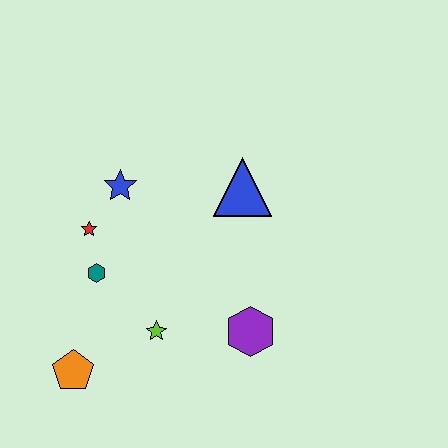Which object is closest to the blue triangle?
The blue star is closest to the blue triangle.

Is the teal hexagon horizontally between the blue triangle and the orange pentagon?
Yes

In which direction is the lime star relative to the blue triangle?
The lime star is below the blue triangle.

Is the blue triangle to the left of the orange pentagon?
No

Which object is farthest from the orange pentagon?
The blue triangle is farthest from the orange pentagon.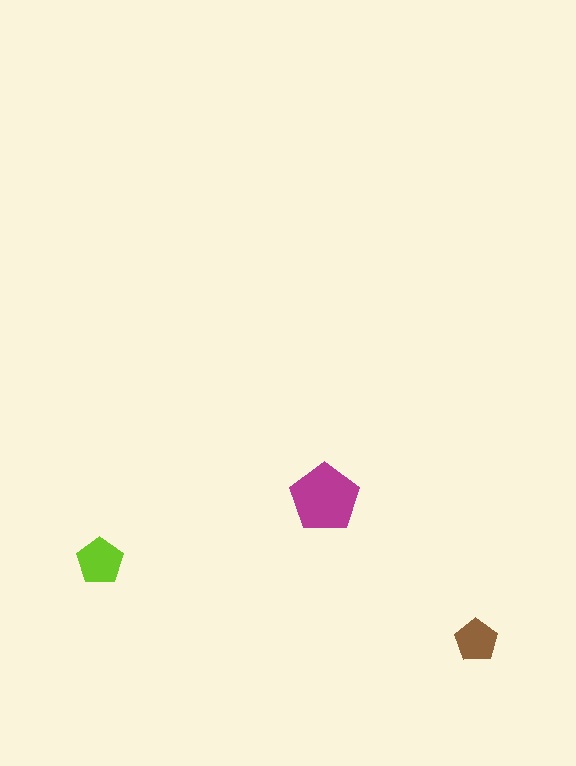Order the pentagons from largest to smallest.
the magenta one, the lime one, the brown one.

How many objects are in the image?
There are 3 objects in the image.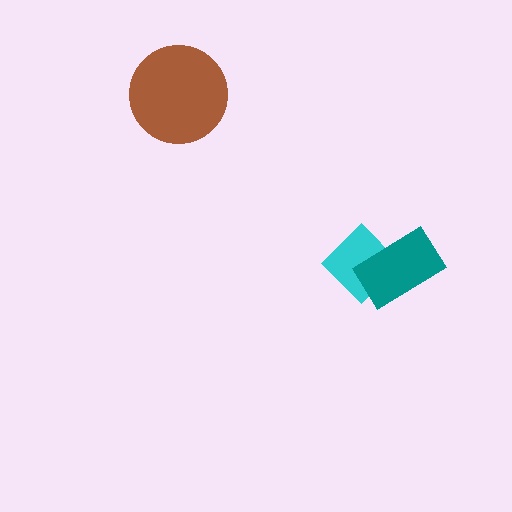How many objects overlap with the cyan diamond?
1 object overlaps with the cyan diamond.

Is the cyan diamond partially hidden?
Yes, it is partially covered by another shape.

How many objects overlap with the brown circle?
0 objects overlap with the brown circle.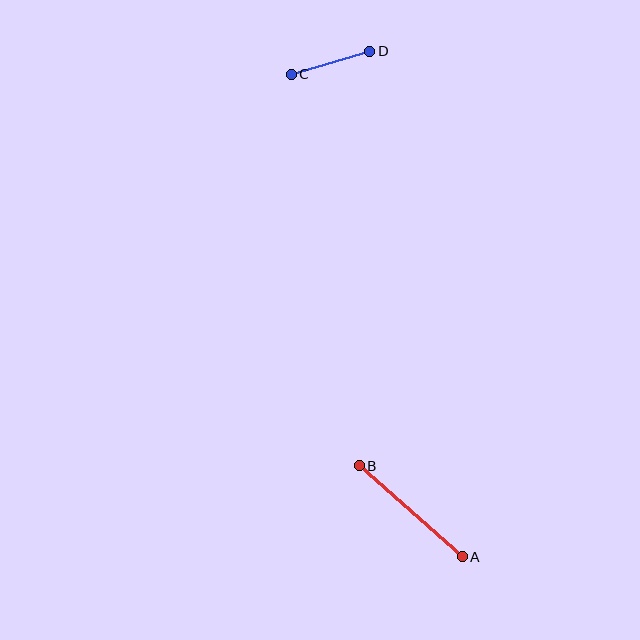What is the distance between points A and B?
The distance is approximately 137 pixels.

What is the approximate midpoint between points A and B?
The midpoint is at approximately (411, 511) pixels.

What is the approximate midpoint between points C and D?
The midpoint is at approximately (330, 63) pixels.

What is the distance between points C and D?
The distance is approximately 81 pixels.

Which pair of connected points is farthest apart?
Points A and B are farthest apart.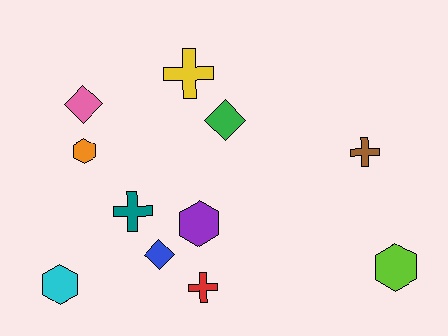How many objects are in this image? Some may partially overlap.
There are 11 objects.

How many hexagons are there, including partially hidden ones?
There are 4 hexagons.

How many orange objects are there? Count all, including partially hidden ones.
There is 1 orange object.